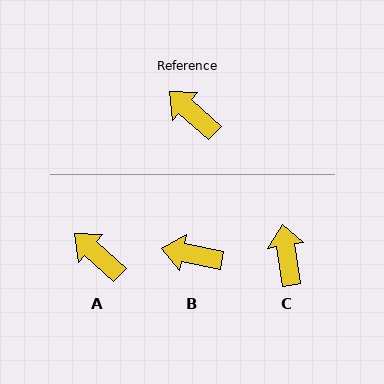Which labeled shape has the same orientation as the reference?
A.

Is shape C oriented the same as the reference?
No, it is off by about 39 degrees.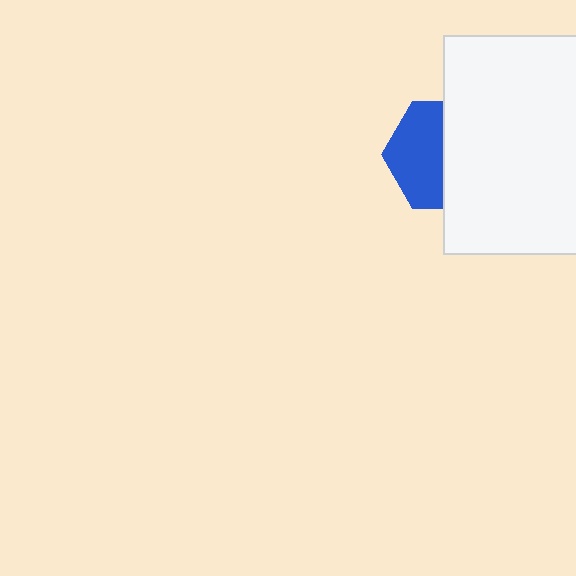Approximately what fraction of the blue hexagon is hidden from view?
Roughly 50% of the blue hexagon is hidden behind the white rectangle.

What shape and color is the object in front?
The object in front is a white rectangle.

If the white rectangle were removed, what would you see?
You would see the complete blue hexagon.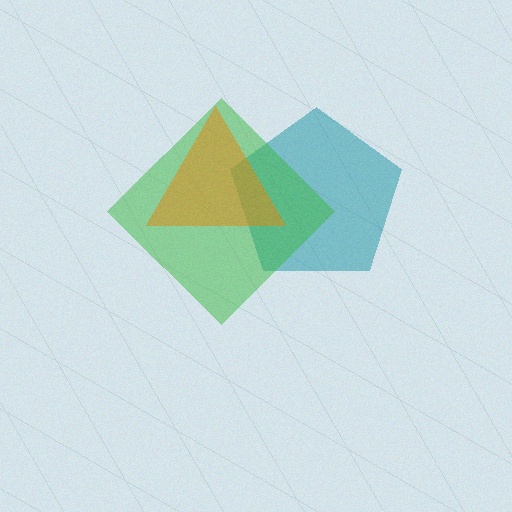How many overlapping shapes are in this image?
There are 3 overlapping shapes in the image.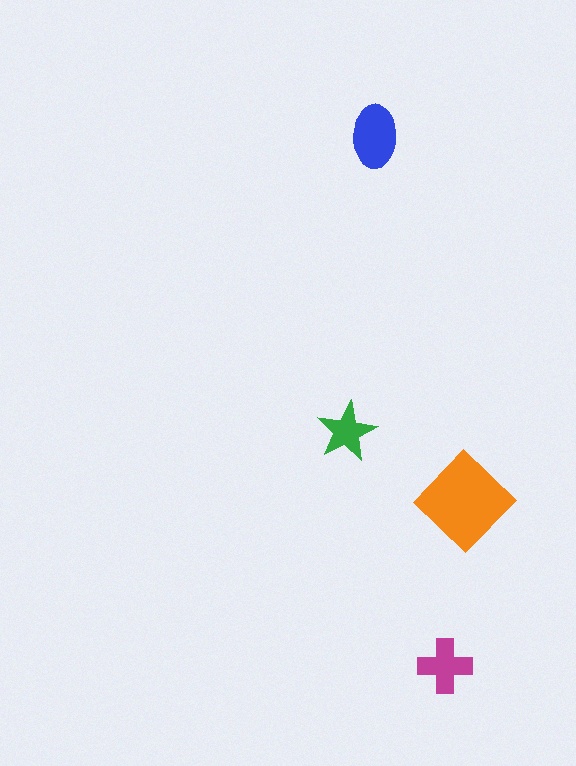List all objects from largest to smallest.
The orange diamond, the blue ellipse, the magenta cross, the green star.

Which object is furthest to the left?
The green star is leftmost.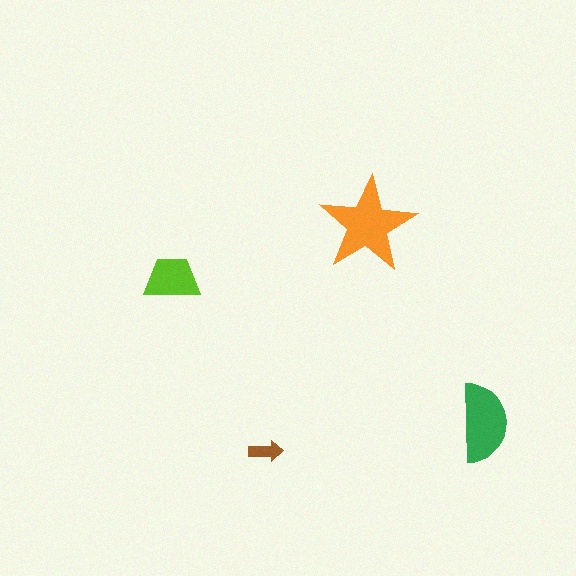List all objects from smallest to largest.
The brown arrow, the lime trapezoid, the green semicircle, the orange star.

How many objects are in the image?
There are 4 objects in the image.